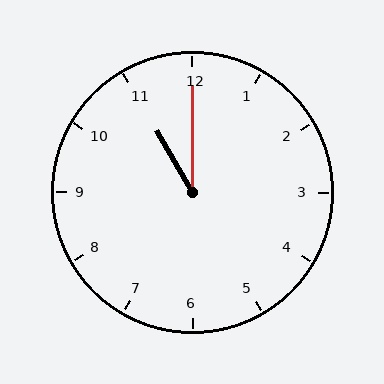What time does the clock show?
11:00.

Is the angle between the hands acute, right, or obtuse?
It is acute.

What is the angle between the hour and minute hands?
Approximately 30 degrees.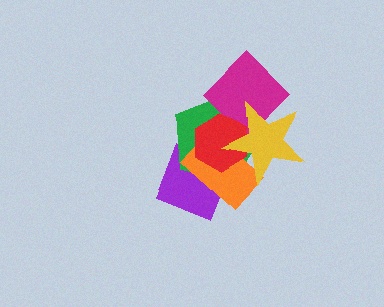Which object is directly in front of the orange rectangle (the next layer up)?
The red hexagon is directly in front of the orange rectangle.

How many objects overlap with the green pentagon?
5 objects overlap with the green pentagon.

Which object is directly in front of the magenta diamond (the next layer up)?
The red hexagon is directly in front of the magenta diamond.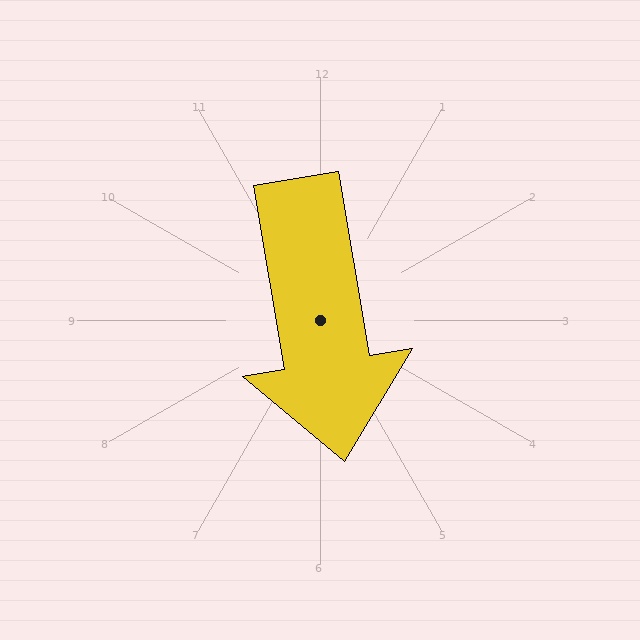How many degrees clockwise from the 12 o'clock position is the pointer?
Approximately 170 degrees.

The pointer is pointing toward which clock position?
Roughly 6 o'clock.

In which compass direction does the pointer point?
South.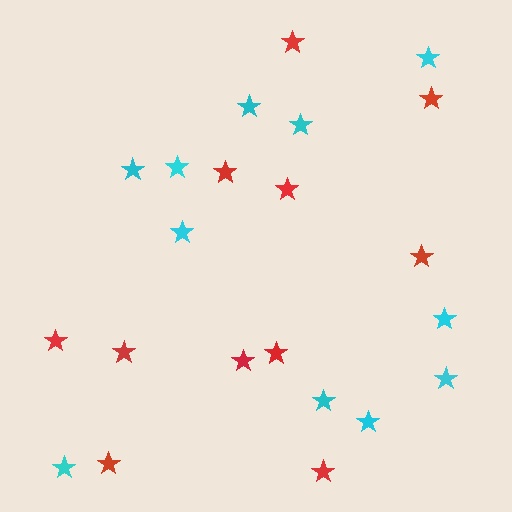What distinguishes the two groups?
There are 2 groups: one group of cyan stars (11) and one group of red stars (11).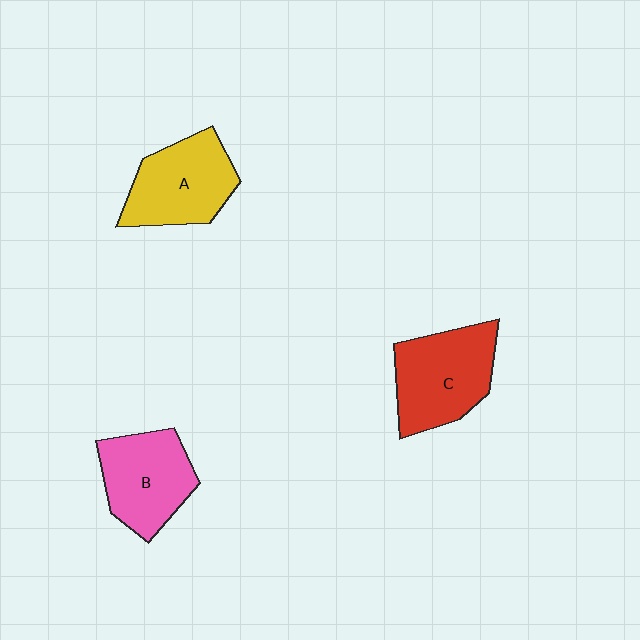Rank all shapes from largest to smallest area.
From largest to smallest: C (red), A (yellow), B (pink).